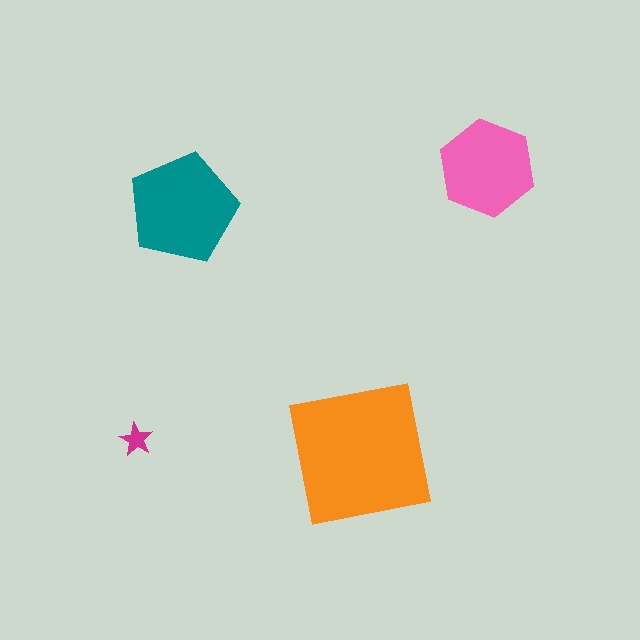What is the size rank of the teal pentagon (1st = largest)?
2nd.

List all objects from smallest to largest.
The magenta star, the pink hexagon, the teal pentagon, the orange square.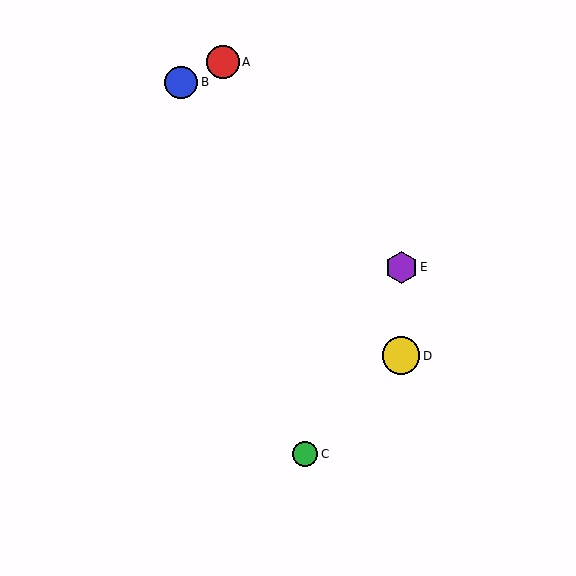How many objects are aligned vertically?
2 objects (D, E) are aligned vertically.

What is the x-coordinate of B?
Object B is at x≈181.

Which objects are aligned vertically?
Objects D, E are aligned vertically.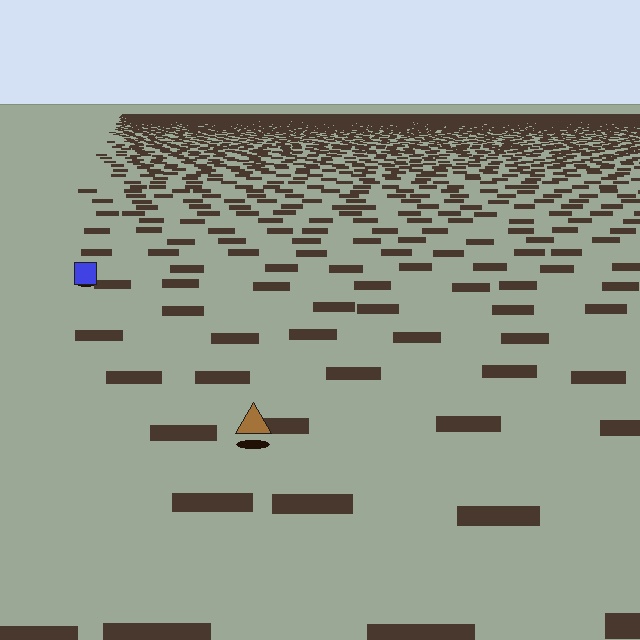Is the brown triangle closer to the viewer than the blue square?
Yes. The brown triangle is closer — you can tell from the texture gradient: the ground texture is coarser near it.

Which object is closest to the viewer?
The brown triangle is closest. The texture marks near it are larger and more spread out.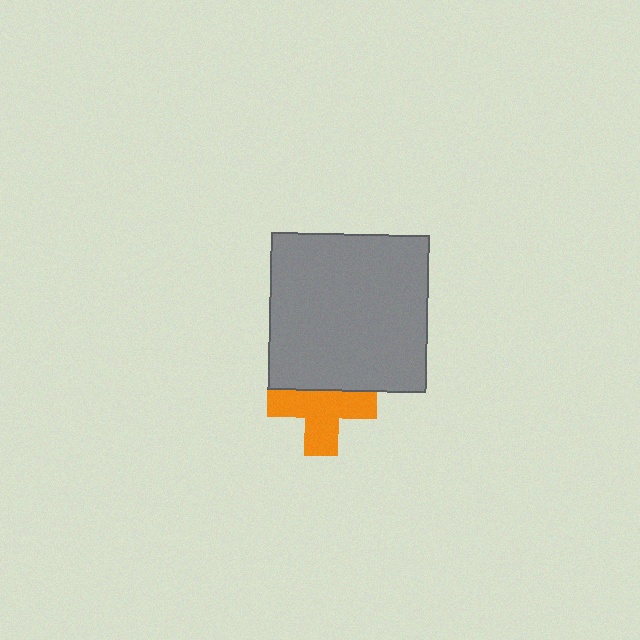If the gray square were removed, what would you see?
You would see the complete orange cross.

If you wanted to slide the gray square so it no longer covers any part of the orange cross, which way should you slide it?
Slide it up — that is the most direct way to separate the two shapes.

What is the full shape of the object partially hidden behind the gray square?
The partially hidden object is an orange cross.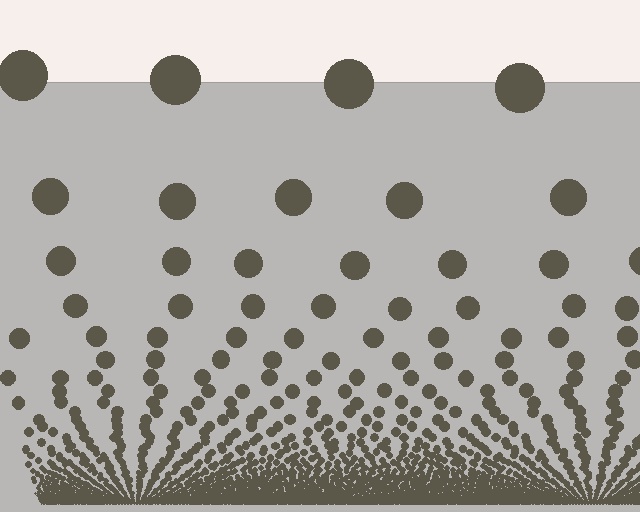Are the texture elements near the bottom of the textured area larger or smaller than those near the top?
Smaller. The gradient is inverted — elements near the bottom are smaller and denser.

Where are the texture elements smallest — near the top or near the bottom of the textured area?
Near the bottom.